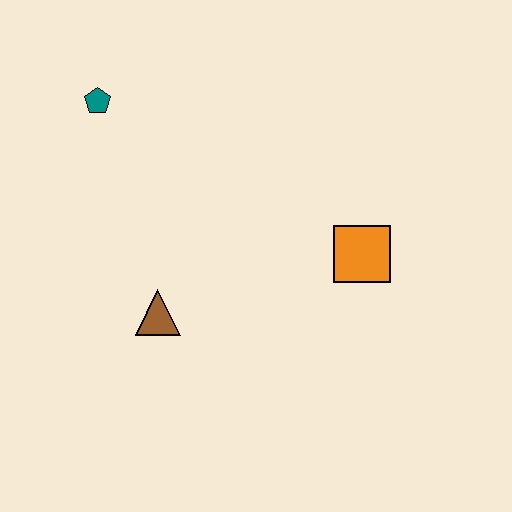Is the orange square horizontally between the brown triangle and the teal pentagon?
No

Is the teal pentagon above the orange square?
Yes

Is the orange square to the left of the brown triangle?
No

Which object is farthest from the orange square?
The teal pentagon is farthest from the orange square.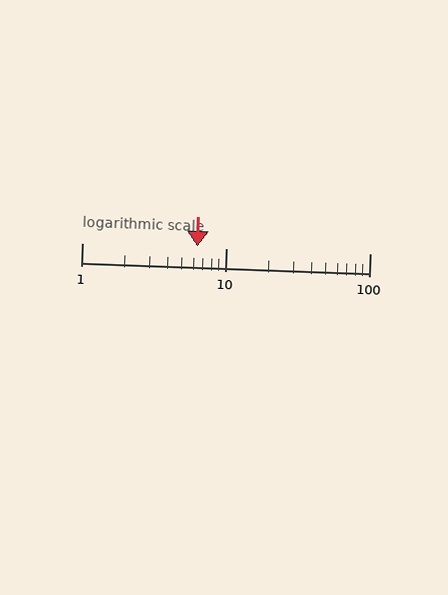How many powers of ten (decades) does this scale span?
The scale spans 2 decades, from 1 to 100.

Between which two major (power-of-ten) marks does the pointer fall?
The pointer is between 1 and 10.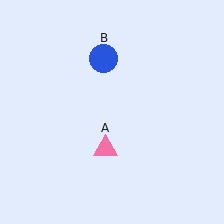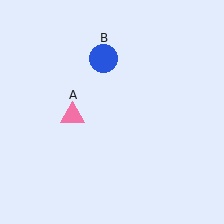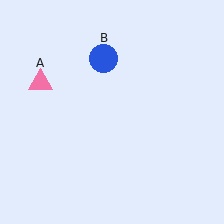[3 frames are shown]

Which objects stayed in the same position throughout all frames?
Blue circle (object B) remained stationary.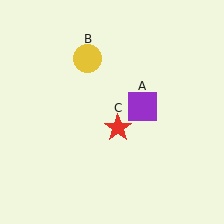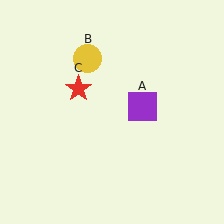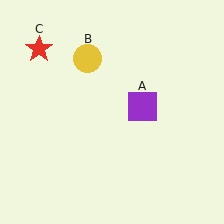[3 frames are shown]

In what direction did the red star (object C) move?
The red star (object C) moved up and to the left.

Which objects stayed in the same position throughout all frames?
Purple square (object A) and yellow circle (object B) remained stationary.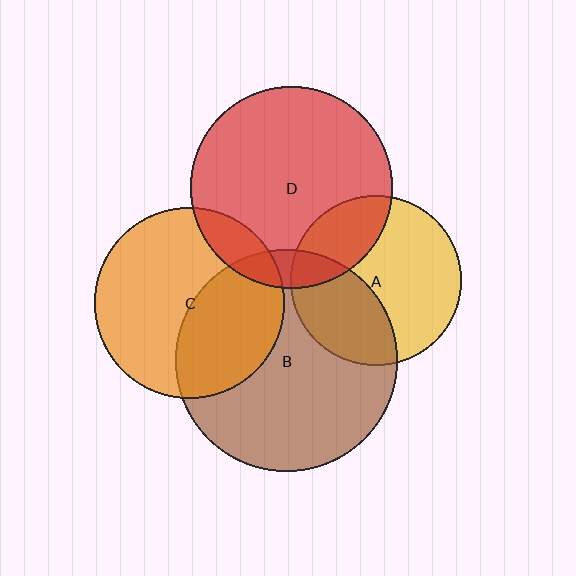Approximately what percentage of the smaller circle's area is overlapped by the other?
Approximately 10%.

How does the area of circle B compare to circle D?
Approximately 1.2 times.